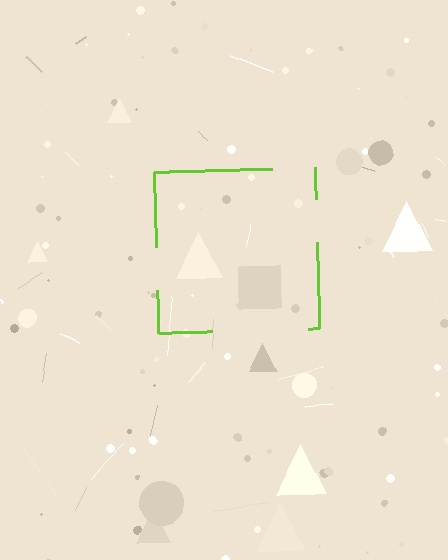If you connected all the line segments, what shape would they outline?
They would outline a square.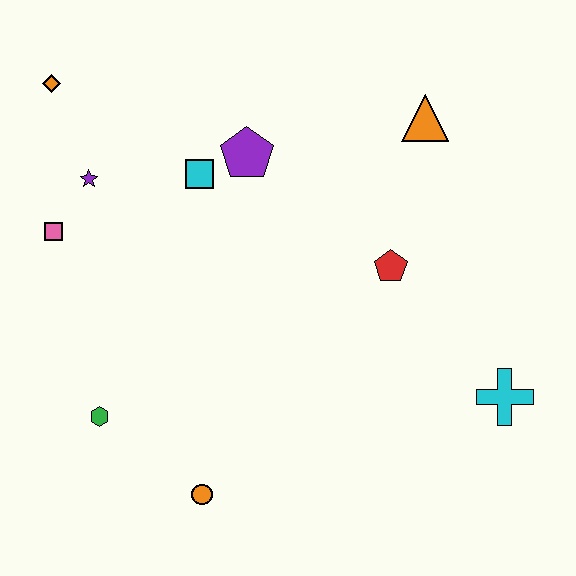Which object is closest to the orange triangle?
The red pentagon is closest to the orange triangle.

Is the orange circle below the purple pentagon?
Yes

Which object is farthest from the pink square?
The cyan cross is farthest from the pink square.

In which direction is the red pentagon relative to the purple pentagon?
The red pentagon is to the right of the purple pentagon.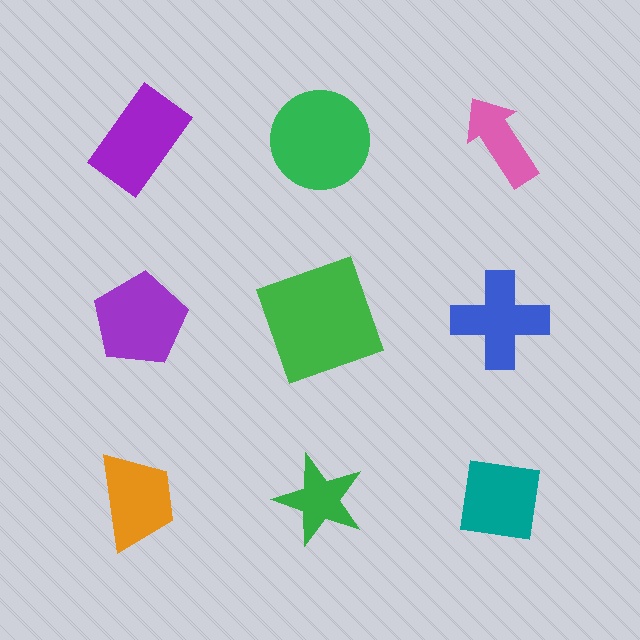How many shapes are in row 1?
3 shapes.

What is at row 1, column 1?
A purple rectangle.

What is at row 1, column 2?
A green circle.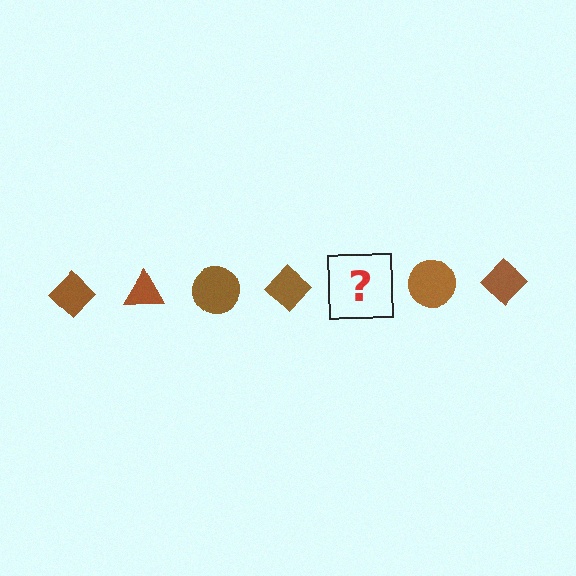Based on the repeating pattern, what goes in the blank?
The blank should be a brown triangle.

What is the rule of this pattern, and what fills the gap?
The rule is that the pattern cycles through diamond, triangle, circle shapes in brown. The gap should be filled with a brown triangle.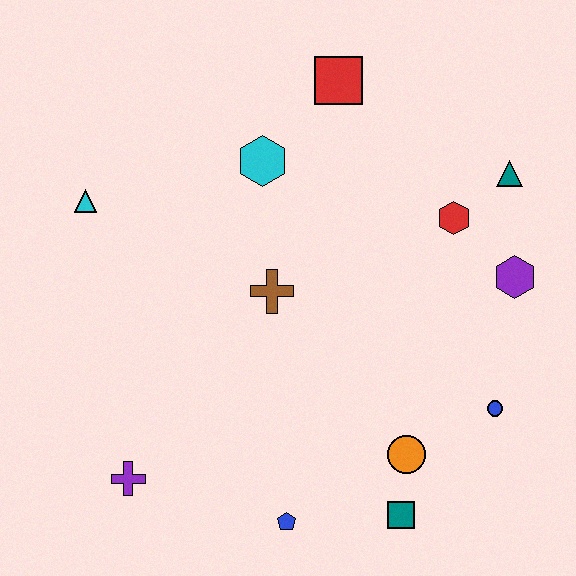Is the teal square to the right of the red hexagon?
No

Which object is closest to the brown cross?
The cyan hexagon is closest to the brown cross.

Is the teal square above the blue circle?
No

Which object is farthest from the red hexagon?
The purple cross is farthest from the red hexagon.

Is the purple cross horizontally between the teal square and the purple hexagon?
No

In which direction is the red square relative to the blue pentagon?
The red square is above the blue pentagon.